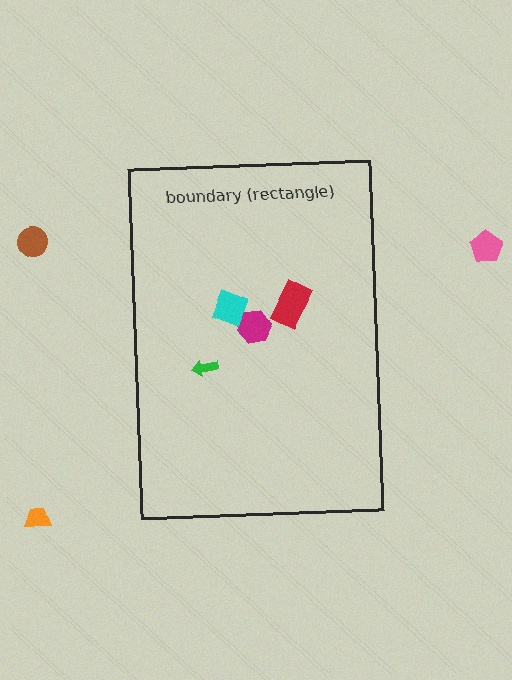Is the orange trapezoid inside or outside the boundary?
Outside.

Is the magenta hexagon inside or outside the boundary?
Inside.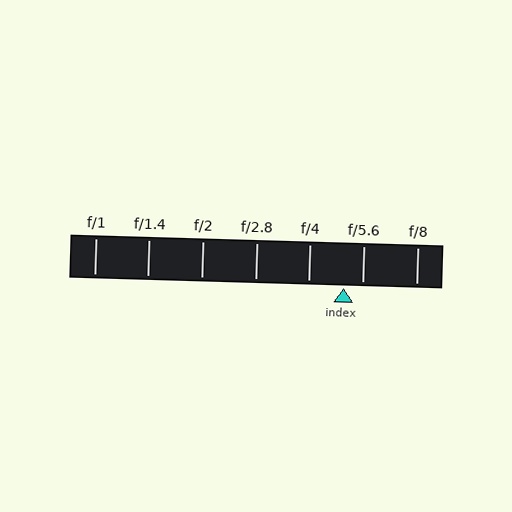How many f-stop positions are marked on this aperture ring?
There are 7 f-stop positions marked.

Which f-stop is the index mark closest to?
The index mark is closest to f/5.6.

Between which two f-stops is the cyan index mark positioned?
The index mark is between f/4 and f/5.6.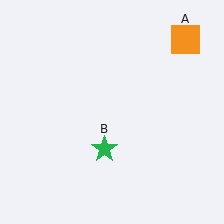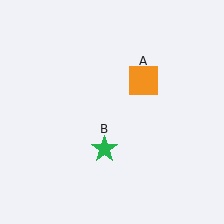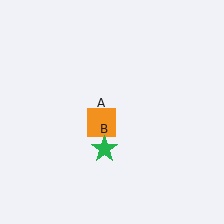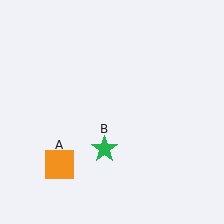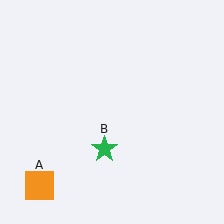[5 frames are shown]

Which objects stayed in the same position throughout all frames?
Green star (object B) remained stationary.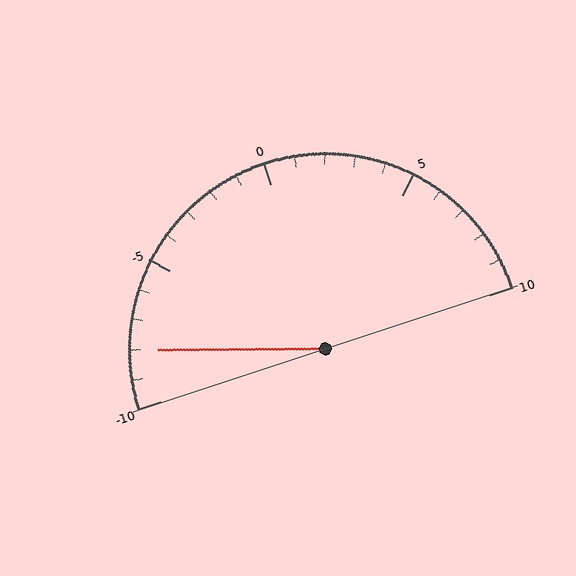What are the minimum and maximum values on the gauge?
The gauge ranges from -10 to 10.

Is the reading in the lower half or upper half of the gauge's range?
The reading is in the lower half of the range (-10 to 10).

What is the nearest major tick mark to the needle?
The nearest major tick mark is -10.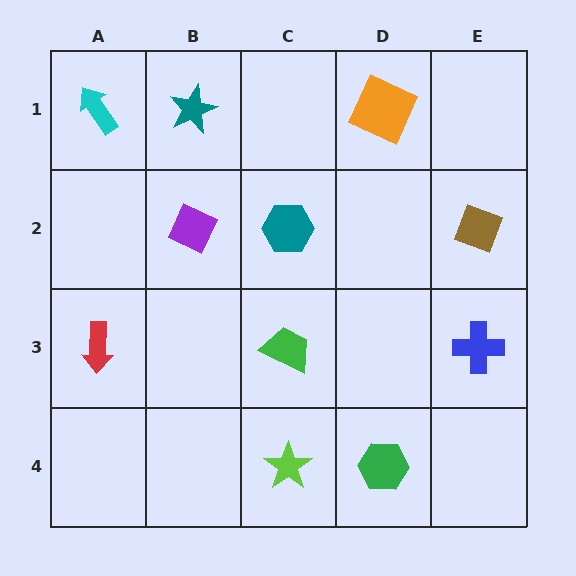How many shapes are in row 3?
3 shapes.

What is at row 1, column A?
A cyan arrow.